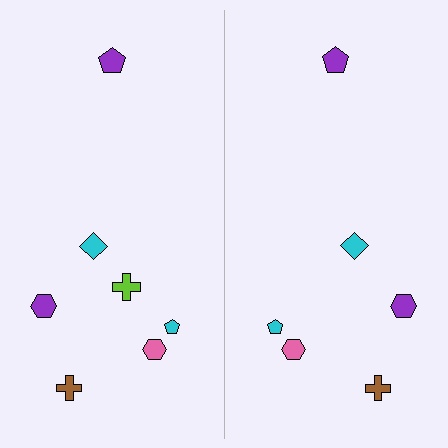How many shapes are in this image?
There are 13 shapes in this image.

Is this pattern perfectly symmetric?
No, the pattern is not perfectly symmetric. A lime cross is missing from the right side.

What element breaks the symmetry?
A lime cross is missing from the right side.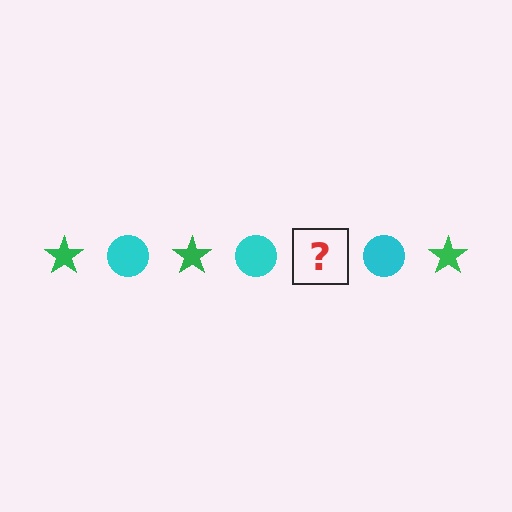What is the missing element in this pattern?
The missing element is a green star.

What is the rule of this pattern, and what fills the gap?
The rule is that the pattern alternates between green star and cyan circle. The gap should be filled with a green star.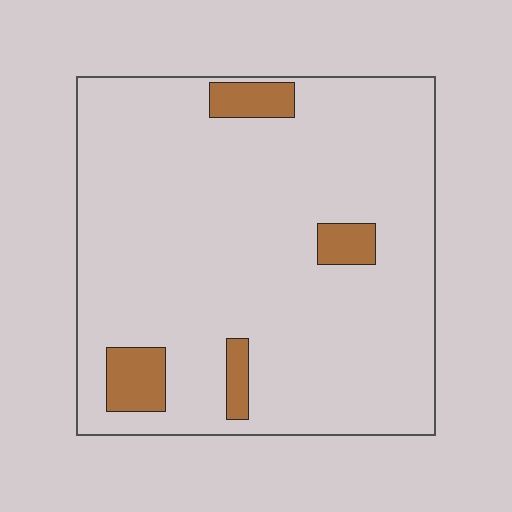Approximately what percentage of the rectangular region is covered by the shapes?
Approximately 10%.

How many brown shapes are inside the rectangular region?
4.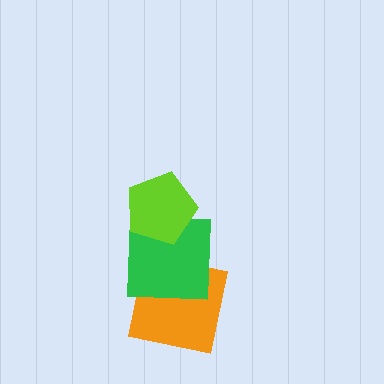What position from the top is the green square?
The green square is 2nd from the top.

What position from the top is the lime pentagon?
The lime pentagon is 1st from the top.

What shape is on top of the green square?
The lime pentagon is on top of the green square.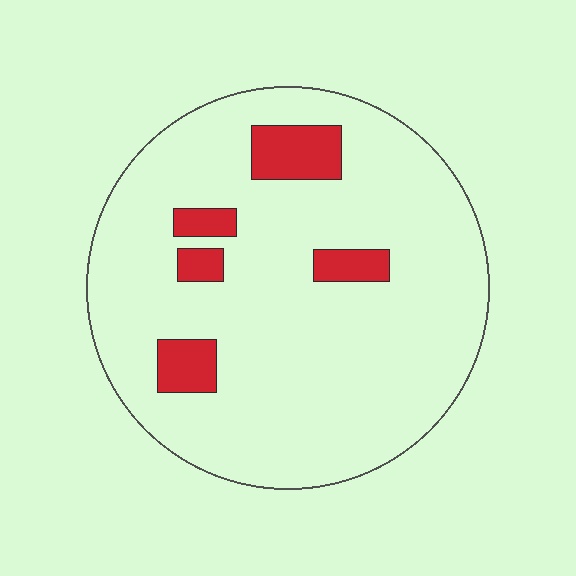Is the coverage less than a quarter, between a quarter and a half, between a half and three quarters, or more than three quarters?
Less than a quarter.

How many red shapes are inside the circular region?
5.